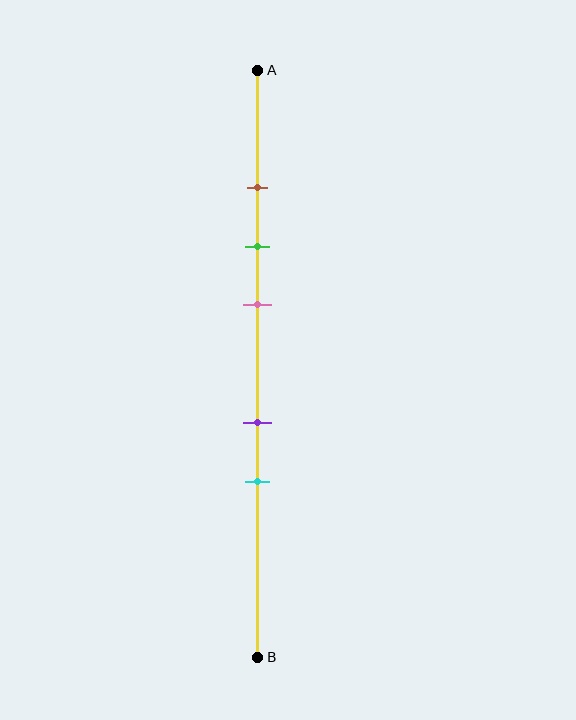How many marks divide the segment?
There are 5 marks dividing the segment.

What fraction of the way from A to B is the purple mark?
The purple mark is approximately 60% (0.6) of the way from A to B.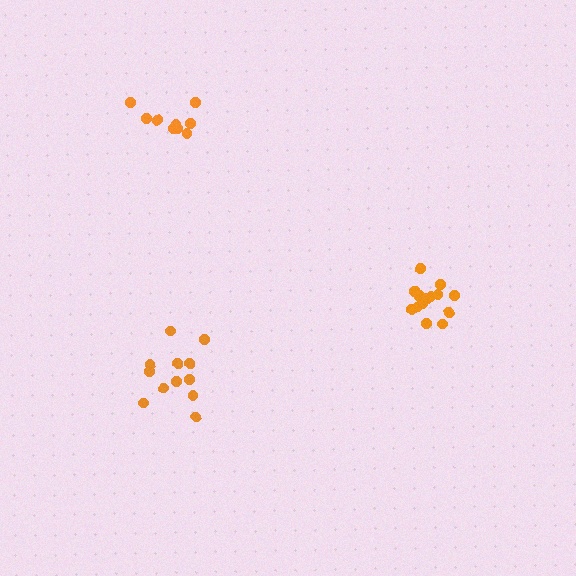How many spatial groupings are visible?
There are 3 spatial groupings.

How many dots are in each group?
Group 1: 14 dots, Group 2: 12 dots, Group 3: 9 dots (35 total).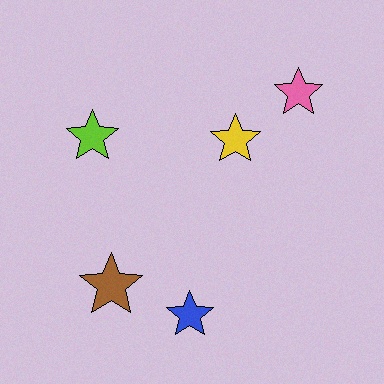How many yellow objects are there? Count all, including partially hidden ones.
There is 1 yellow object.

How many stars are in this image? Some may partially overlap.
There are 5 stars.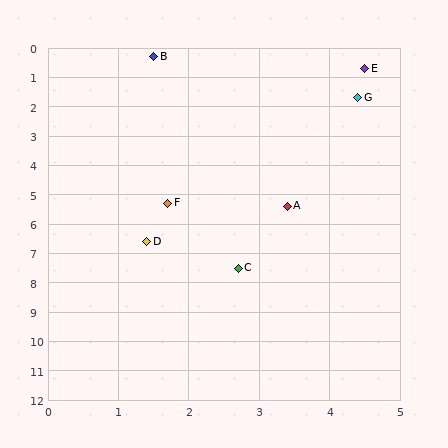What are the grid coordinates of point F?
Point F is at approximately (1.7, 5.3).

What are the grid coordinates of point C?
Point C is at approximately (2.7, 7.5).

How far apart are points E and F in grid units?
Points E and F are about 5.4 grid units apart.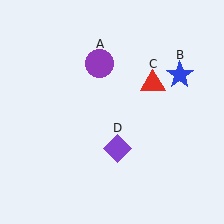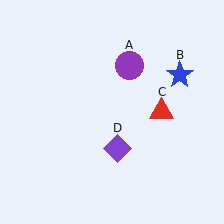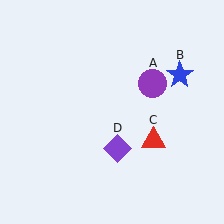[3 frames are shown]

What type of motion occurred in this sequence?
The purple circle (object A), red triangle (object C) rotated clockwise around the center of the scene.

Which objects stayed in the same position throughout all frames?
Blue star (object B) and purple diamond (object D) remained stationary.